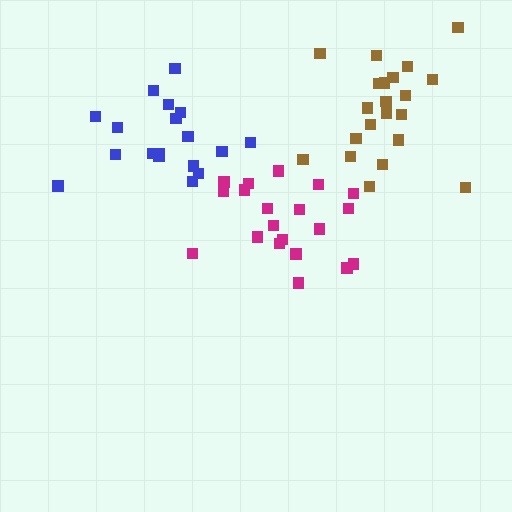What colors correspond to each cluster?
The clusters are colored: blue, brown, magenta.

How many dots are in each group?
Group 1: 18 dots, Group 2: 21 dots, Group 3: 20 dots (59 total).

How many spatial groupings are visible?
There are 3 spatial groupings.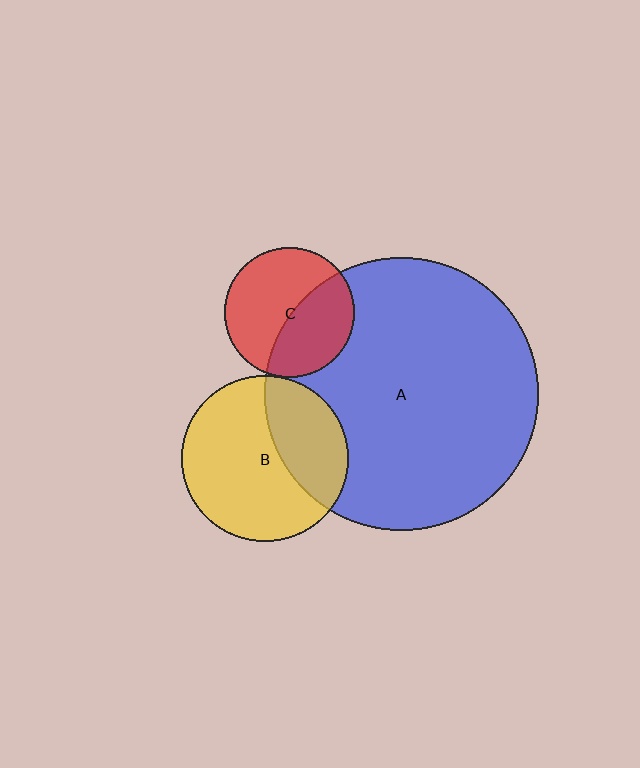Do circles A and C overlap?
Yes.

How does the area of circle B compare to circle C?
Approximately 1.6 times.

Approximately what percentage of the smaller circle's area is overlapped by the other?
Approximately 45%.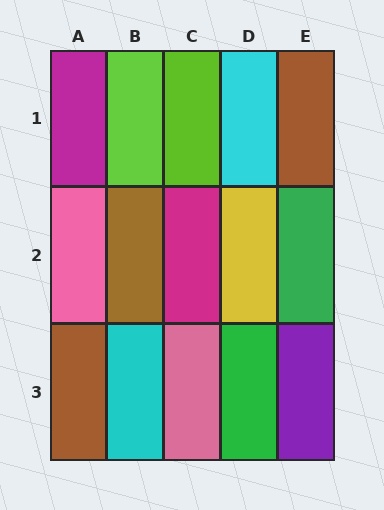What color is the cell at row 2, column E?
Green.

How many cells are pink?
2 cells are pink.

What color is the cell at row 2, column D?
Yellow.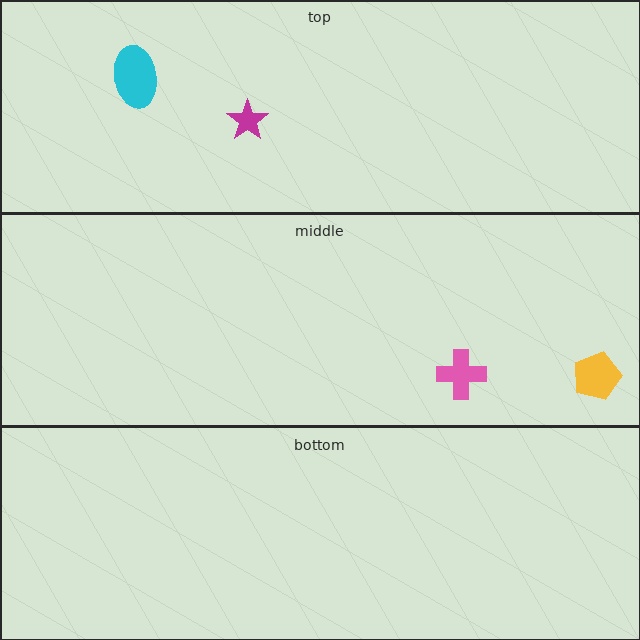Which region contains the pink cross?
The middle region.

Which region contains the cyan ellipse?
The top region.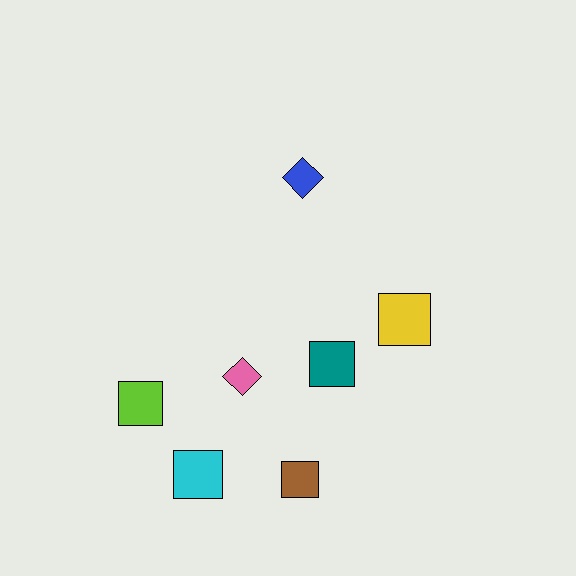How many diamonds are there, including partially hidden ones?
There are 2 diamonds.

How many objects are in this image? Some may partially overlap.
There are 7 objects.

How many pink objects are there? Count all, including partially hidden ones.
There is 1 pink object.